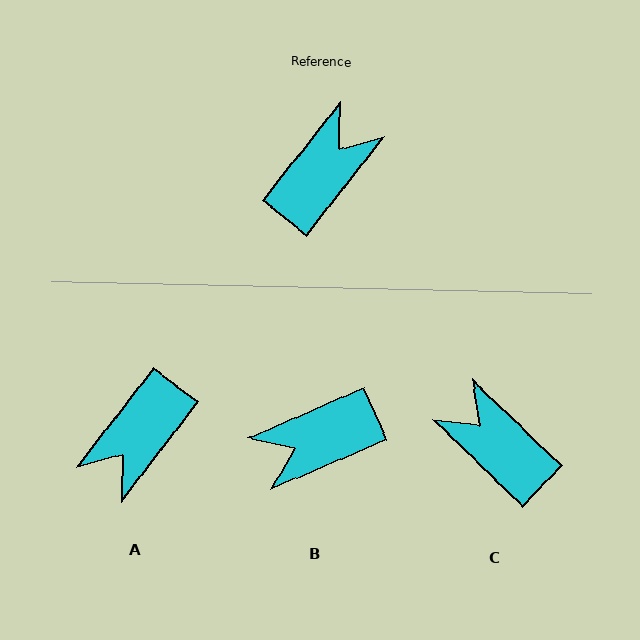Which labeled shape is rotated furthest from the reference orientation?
A, about 179 degrees away.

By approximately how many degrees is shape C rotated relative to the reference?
Approximately 85 degrees counter-clockwise.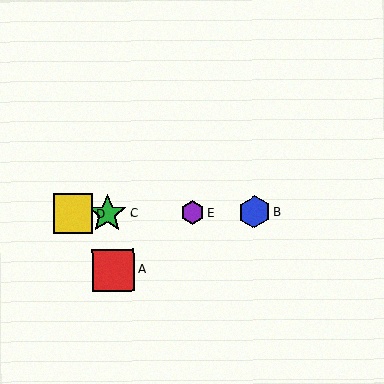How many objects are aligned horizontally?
4 objects (B, C, D, E) are aligned horizontally.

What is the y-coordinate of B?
Object B is at y≈212.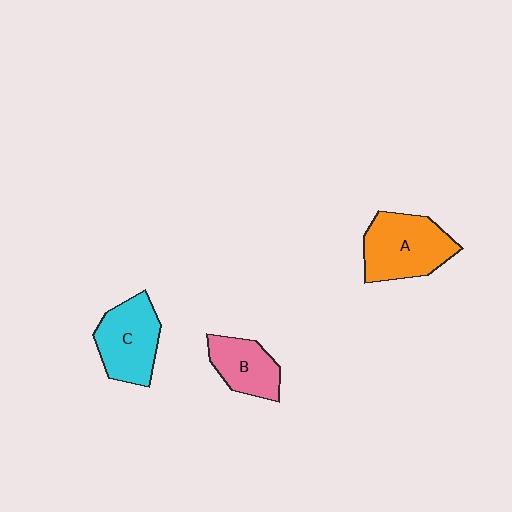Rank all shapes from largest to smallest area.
From largest to smallest: A (orange), C (cyan), B (pink).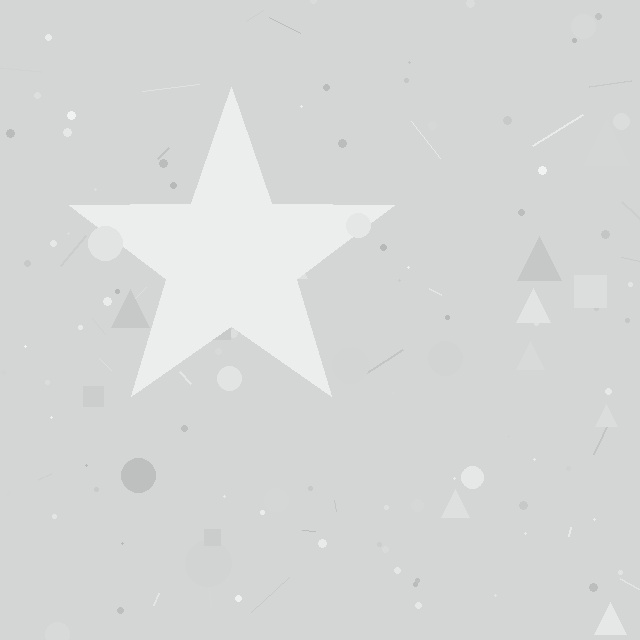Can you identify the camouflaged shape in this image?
The camouflaged shape is a star.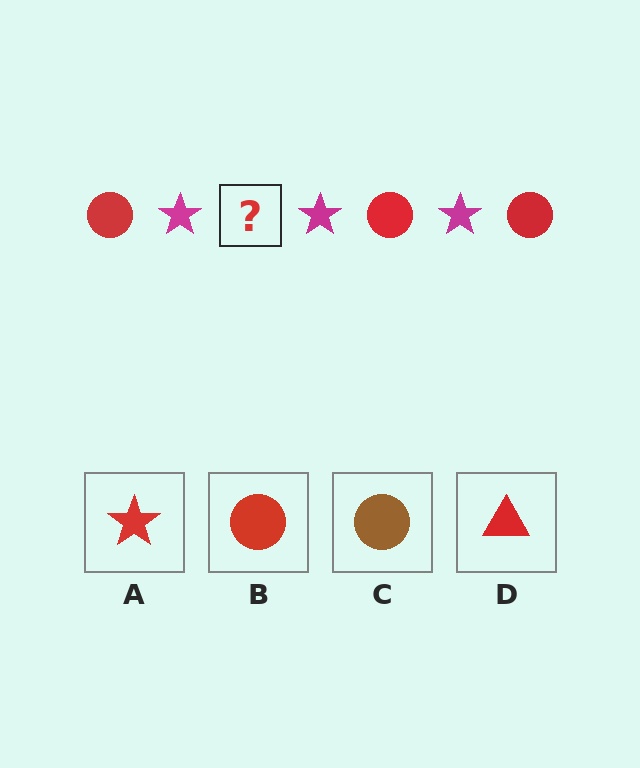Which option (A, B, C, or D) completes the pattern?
B.